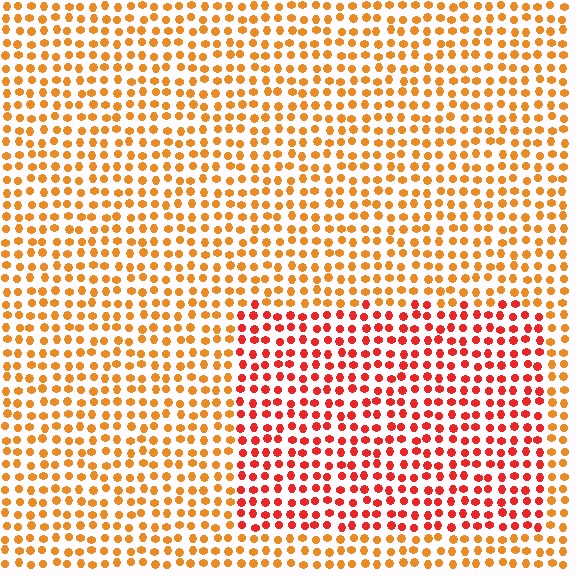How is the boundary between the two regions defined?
The boundary is defined purely by a slight shift in hue (about 32 degrees). Spacing, size, and orientation are identical on both sides.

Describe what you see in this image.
The image is filled with small orange elements in a uniform arrangement. A rectangle-shaped region is visible where the elements are tinted to a slightly different hue, forming a subtle color boundary.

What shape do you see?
I see a rectangle.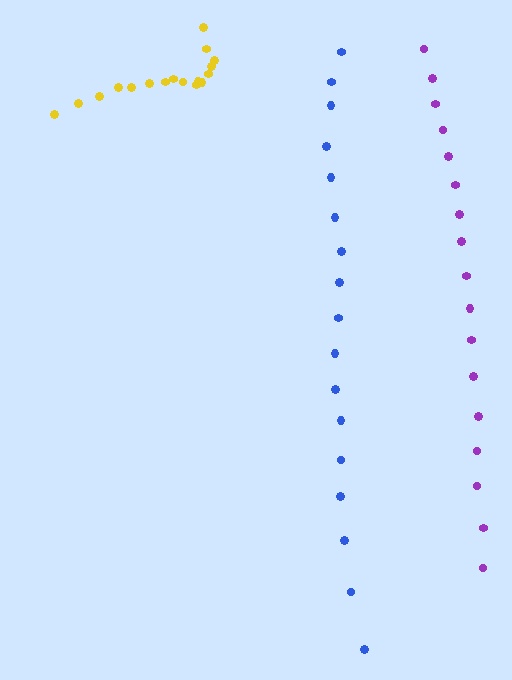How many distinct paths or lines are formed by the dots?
There are 3 distinct paths.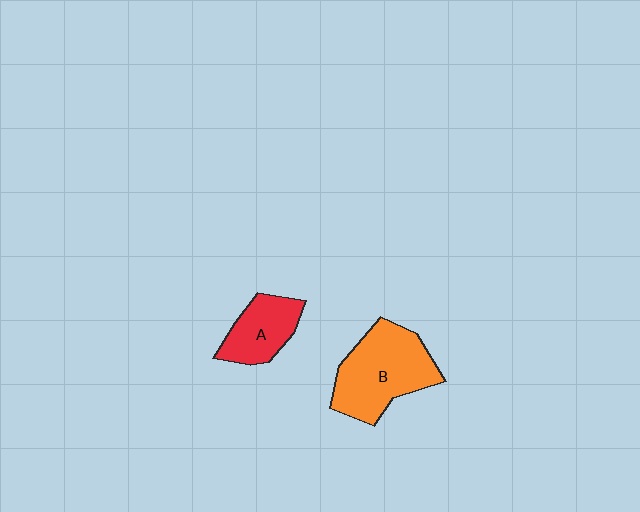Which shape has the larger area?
Shape B (orange).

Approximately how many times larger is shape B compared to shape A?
Approximately 1.7 times.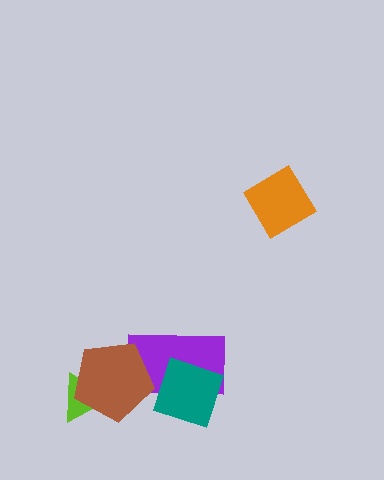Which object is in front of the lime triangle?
The brown pentagon is in front of the lime triangle.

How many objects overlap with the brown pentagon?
2 objects overlap with the brown pentagon.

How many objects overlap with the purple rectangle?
2 objects overlap with the purple rectangle.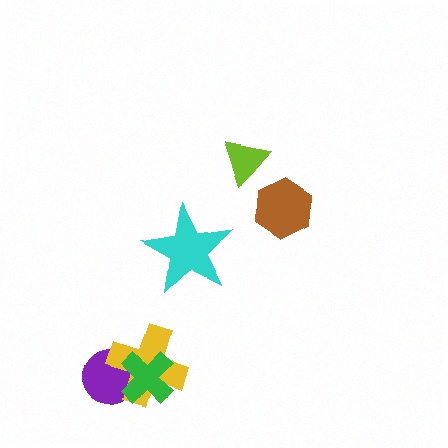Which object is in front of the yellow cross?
The green cross is in front of the yellow cross.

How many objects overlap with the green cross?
2 objects overlap with the green cross.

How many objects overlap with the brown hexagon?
0 objects overlap with the brown hexagon.